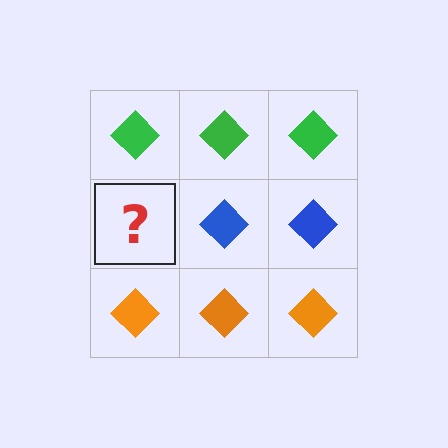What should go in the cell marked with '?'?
The missing cell should contain a blue diamond.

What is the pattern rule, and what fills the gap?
The rule is that each row has a consistent color. The gap should be filled with a blue diamond.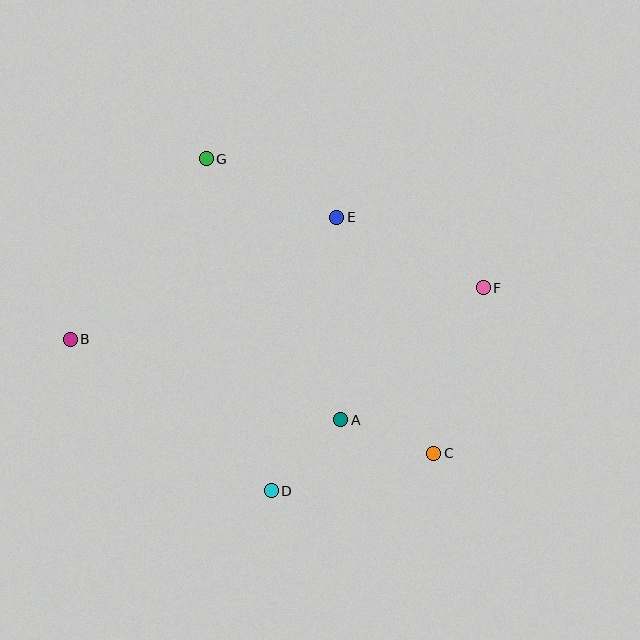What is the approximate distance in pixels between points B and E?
The distance between B and E is approximately 293 pixels.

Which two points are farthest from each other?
Points B and F are farthest from each other.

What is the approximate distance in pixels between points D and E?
The distance between D and E is approximately 281 pixels.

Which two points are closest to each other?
Points A and C are closest to each other.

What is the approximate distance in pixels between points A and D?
The distance between A and D is approximately 100 pixels.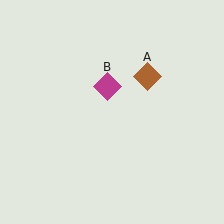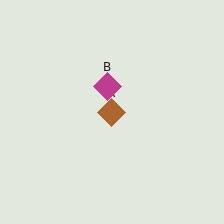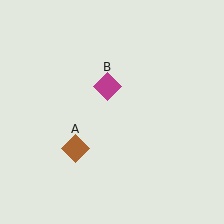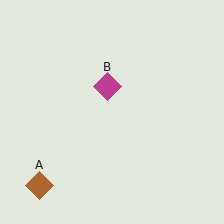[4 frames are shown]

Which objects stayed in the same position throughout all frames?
Magenta diamond (object B) remained stationary.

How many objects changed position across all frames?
1 object changed position: brown diamond (object A).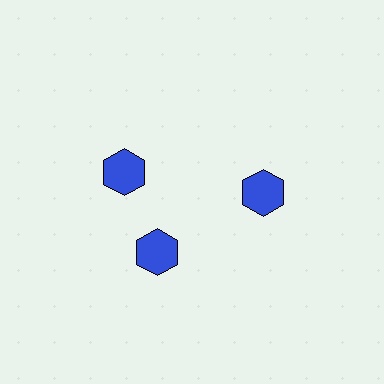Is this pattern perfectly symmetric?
No. The 3 blue hexagons are arranged in a ring, but one element near the 11 o'clock position is rotated out of alignment along the ring, breaking the 3-fold rotational symmetry.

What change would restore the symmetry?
The symmetry would be restored by rotating it back into even spacing with its neighbors so that all 3 hexagons sit at equal angles and equal distance from the center.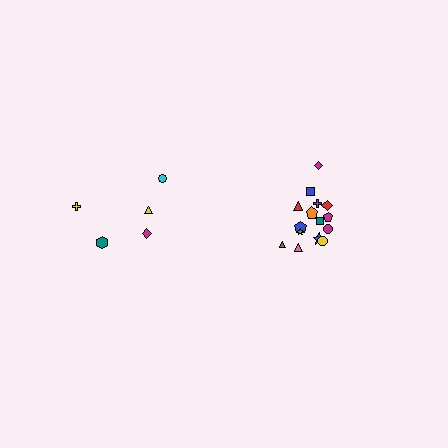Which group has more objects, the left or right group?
The right group.